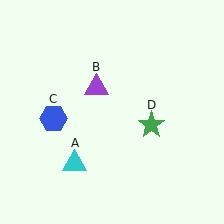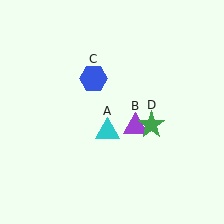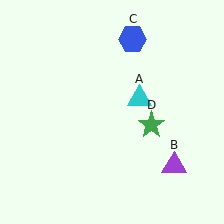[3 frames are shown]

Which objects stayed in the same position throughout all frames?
Green star (object D) remained stationary.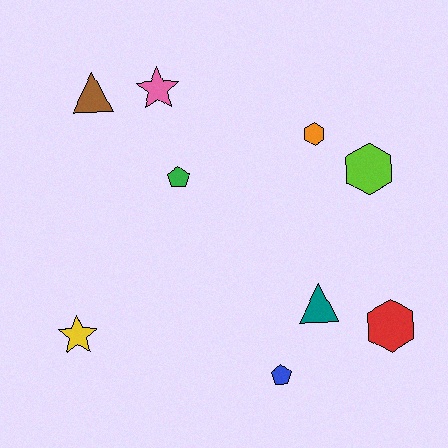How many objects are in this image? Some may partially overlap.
There are 9 objects.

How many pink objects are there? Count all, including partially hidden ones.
There is 1 pink object.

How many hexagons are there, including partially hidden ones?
There are 3 hexagons.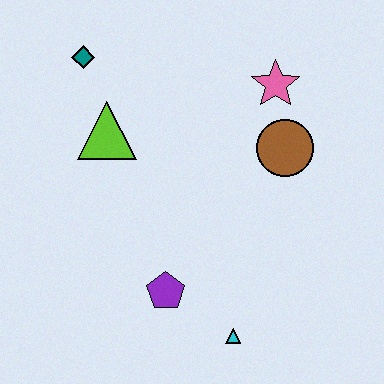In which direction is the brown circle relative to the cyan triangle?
The brown circle is above the cyan triangle.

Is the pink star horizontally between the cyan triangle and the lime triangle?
No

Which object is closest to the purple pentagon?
The cyan triangle is closest to the purple pentagon.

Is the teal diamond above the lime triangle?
Yes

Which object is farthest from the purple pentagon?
The teal diamond is farthest from the purple pentagon.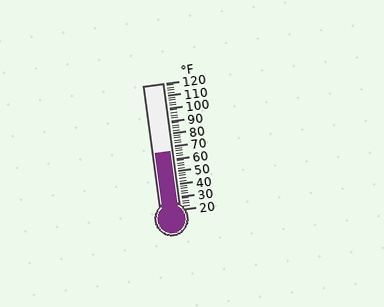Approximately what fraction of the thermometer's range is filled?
The thermometer is filled to approximately 45% of its range.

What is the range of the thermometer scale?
The thermometer scale ranges from 20°F to 120°F.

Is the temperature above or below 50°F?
The temperature is above 50°F.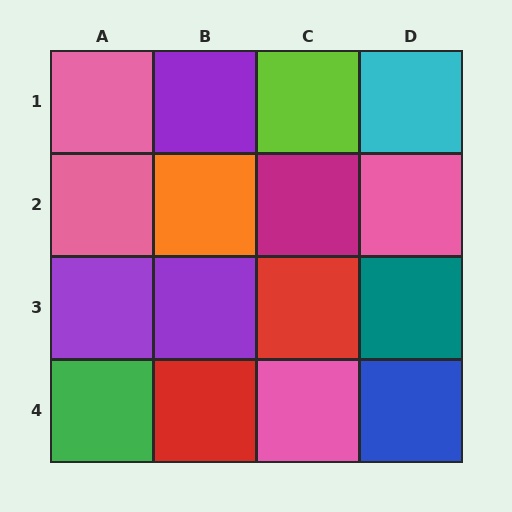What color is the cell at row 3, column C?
Red.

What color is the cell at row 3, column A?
Purple.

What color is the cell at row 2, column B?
Orange.